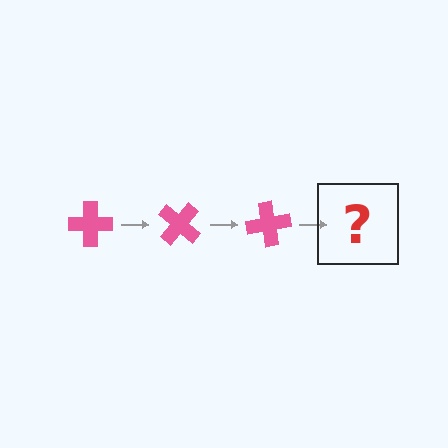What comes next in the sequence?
The next element should be a pink cross rotated 120 degrees.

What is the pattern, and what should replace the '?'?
The pattern is that the cross rotates 40 degrees each step. The '?' should be a pink cross rotated 120 degrees.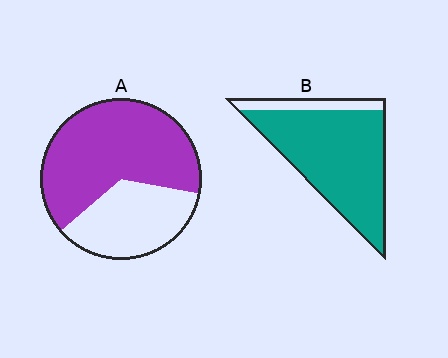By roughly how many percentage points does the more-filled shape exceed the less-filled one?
By roughly 20 percentage points (B over A).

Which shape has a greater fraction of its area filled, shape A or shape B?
Shape B.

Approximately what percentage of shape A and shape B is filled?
A is approximately 65% and B is approximately 85%.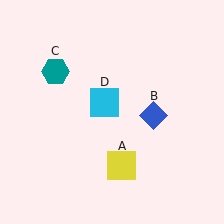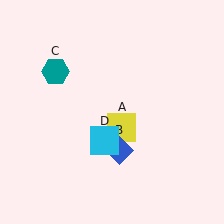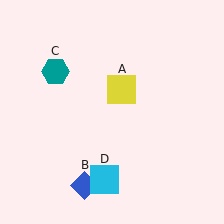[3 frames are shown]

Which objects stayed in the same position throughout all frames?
Teal hexagon (object C) remained stationary.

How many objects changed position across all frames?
3 objects changed position: yellow square (object A), blue diamond (object B), cyan square (object D).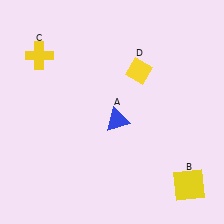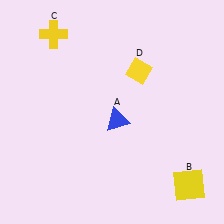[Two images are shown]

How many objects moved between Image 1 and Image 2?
1 object moved between the two images.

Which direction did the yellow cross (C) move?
The yellow cross (C) moved up.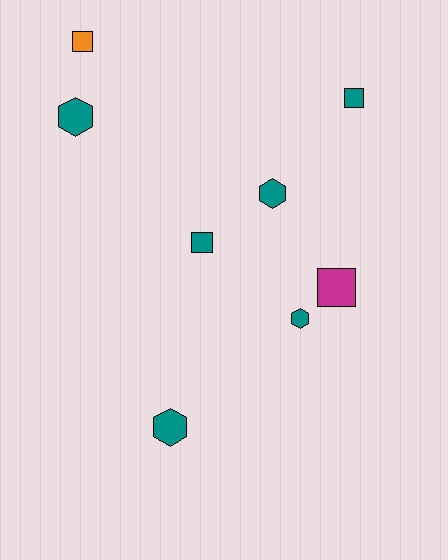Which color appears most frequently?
Teal, with 6 objects.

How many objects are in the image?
There are 8 objects.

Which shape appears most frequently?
Square, with 4 objects.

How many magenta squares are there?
There is 1 magenta square.